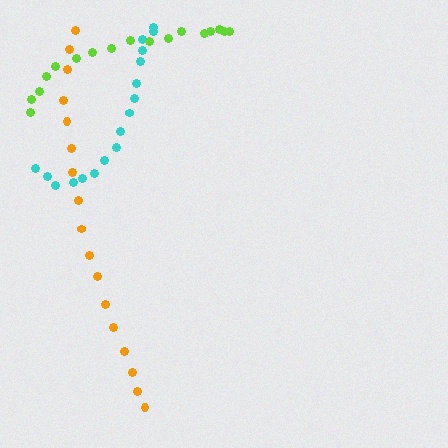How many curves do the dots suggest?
There are 3 distinct paths.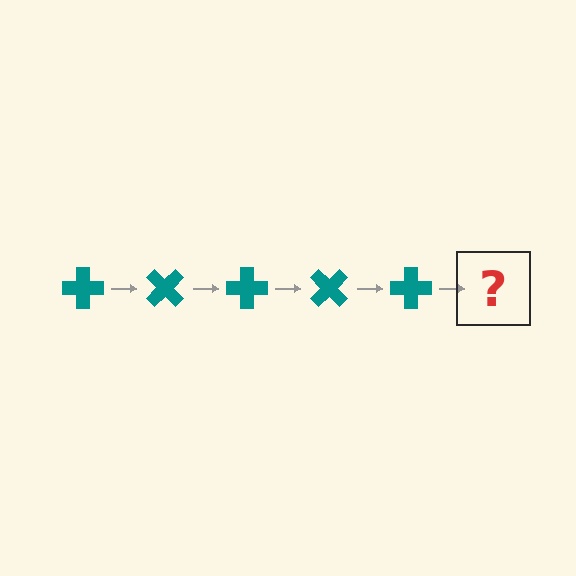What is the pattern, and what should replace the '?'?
The pattern is that the cross rotates 45 degrees each step. The '?' should be a teal cross rotated 225 degrees.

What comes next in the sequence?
The next element should be a teal cross rotated 225 degrees.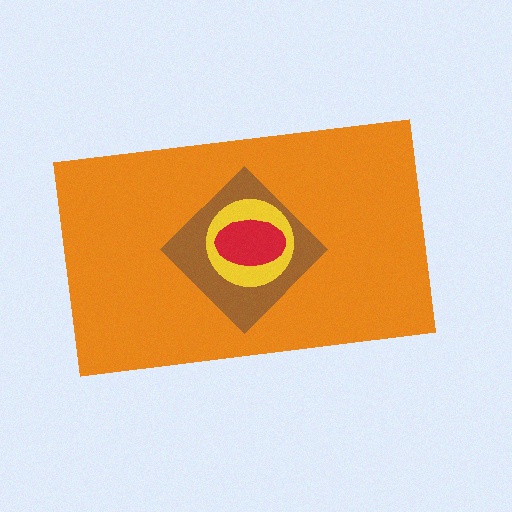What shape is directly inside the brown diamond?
The yellow circle.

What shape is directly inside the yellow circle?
The red ellipse.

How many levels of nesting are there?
4.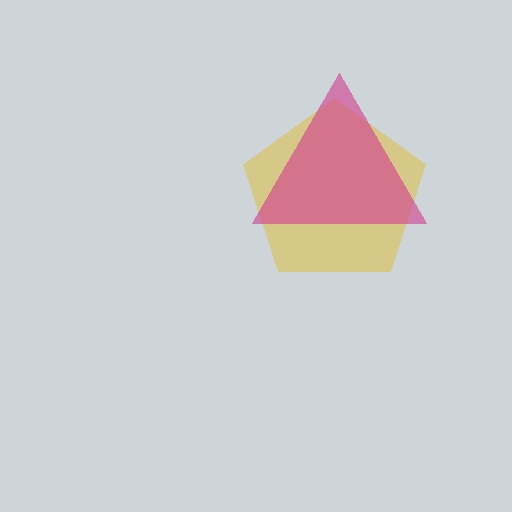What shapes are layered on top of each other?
The layered shapes are: a yellow pentagon, a magenta triangle.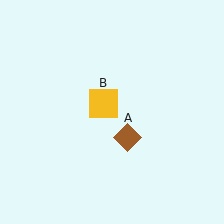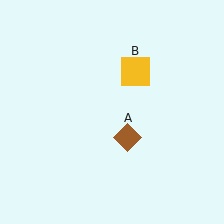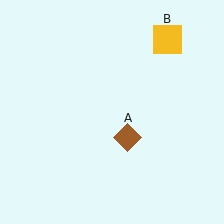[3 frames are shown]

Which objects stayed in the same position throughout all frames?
Brown diamond (object A) remained stationary.